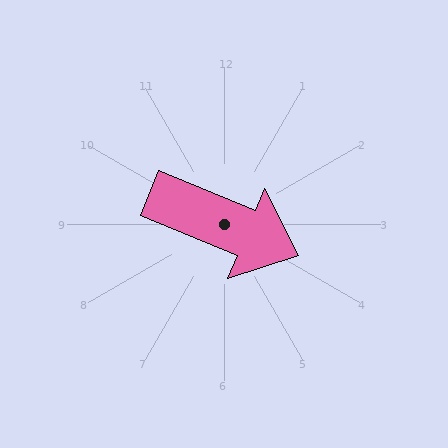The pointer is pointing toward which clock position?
Roughly 4 o'clock.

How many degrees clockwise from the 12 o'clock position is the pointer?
Approximately 113 degrees.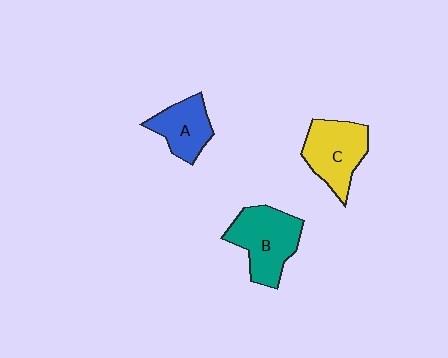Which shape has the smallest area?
Shape A (blue).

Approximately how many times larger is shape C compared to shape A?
Approximately 1.3 times.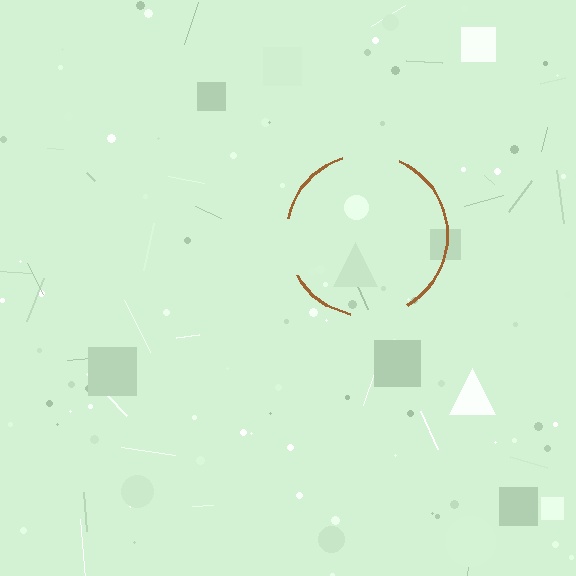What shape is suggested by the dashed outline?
The dashed outline suggests a circle.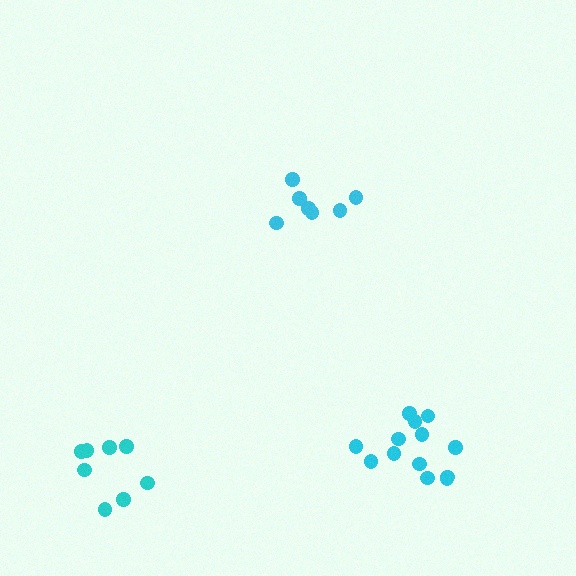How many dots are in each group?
Group 1: 8 dots, Group 2: 7 dots, Group 3: 13 dots (28 total).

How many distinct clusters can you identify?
There are 3 distinct clusters.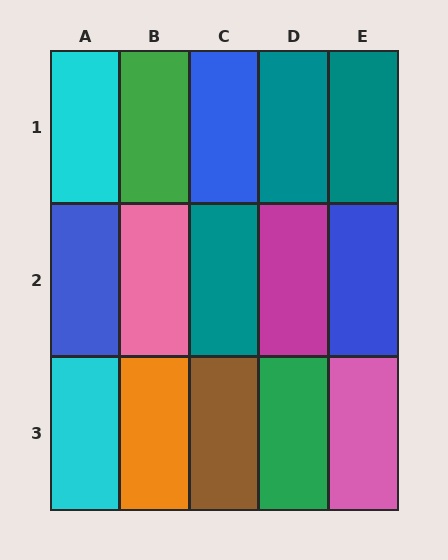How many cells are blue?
3 cells are blue.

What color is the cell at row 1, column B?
Green.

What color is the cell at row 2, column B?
Pink.